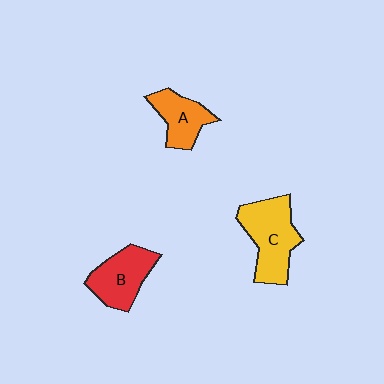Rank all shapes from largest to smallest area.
From largest to smallest: C (yellow), B (red), A (orange).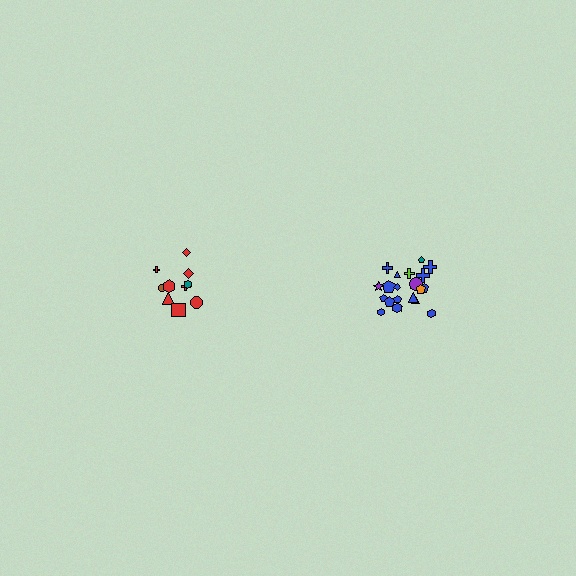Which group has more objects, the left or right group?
The right group.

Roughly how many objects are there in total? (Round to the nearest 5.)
Roughly 30 objects in total.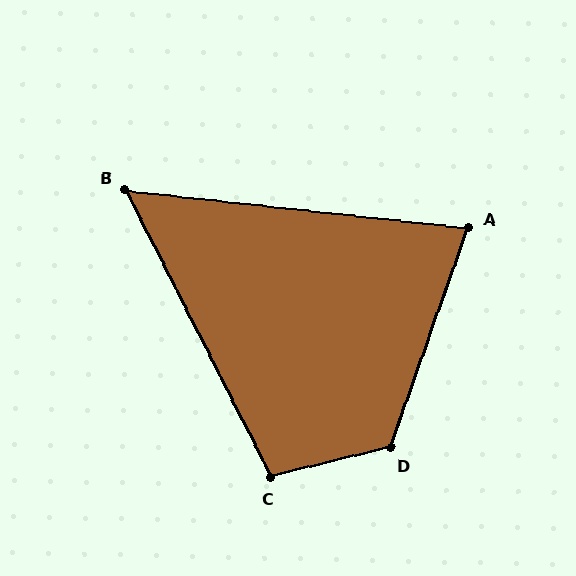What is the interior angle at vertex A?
Approximately 77 degrees (acute).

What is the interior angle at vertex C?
Approximately 103 degrees (obtuse).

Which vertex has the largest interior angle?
D, at approximately 123 degrees.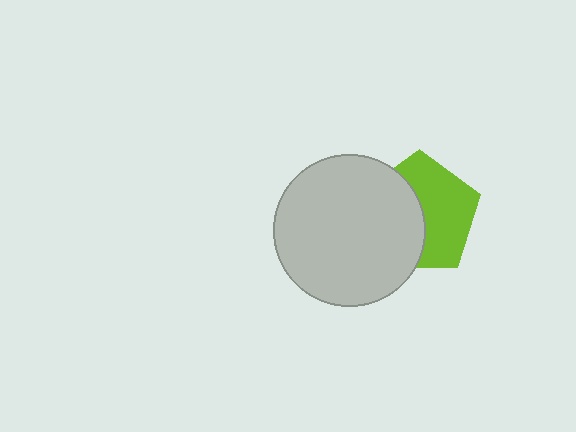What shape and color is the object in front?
The object in front is a light gray circle.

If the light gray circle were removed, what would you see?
You would see the complete lime pentagon.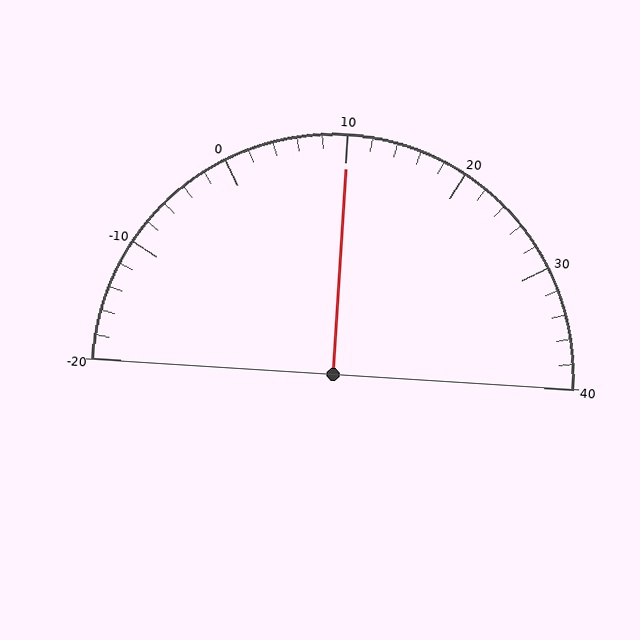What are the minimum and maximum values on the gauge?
The gauge ranges from -20 to 40.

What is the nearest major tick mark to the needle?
The nearest major tick mark is 10.